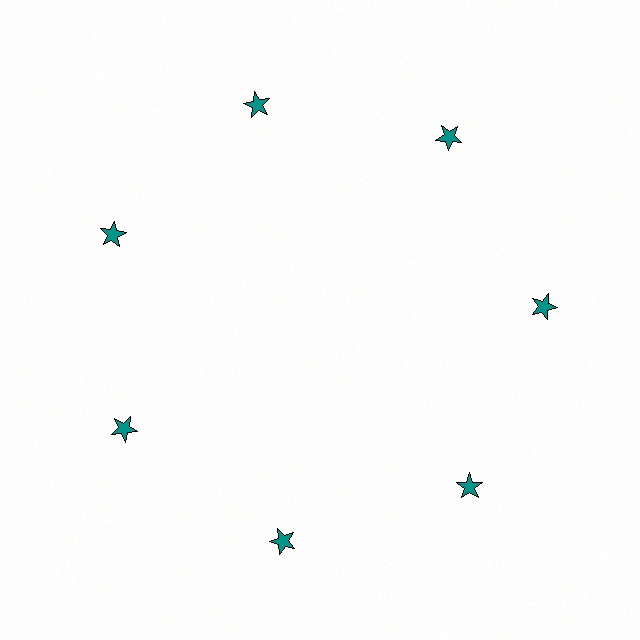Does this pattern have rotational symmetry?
Yes, this pattern has 7-fold rotational symmetry. It looks the same after rotating 51 degrees around the center.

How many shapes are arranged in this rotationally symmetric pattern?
There are 7 shapes, arranged in 7 groups of 1.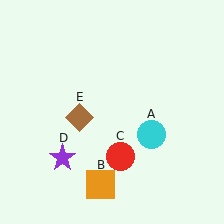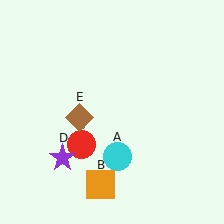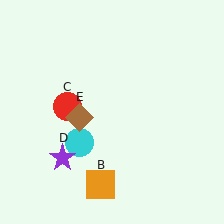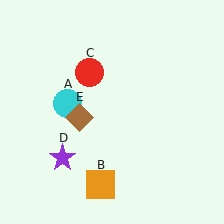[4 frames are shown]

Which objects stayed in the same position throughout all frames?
Orange square (object B) and purple star (object D) and brown diamond (object E) remained stationary.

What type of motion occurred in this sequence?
The cyan circle (object A), red circle (object C) rotated clockwise around the center of the scene.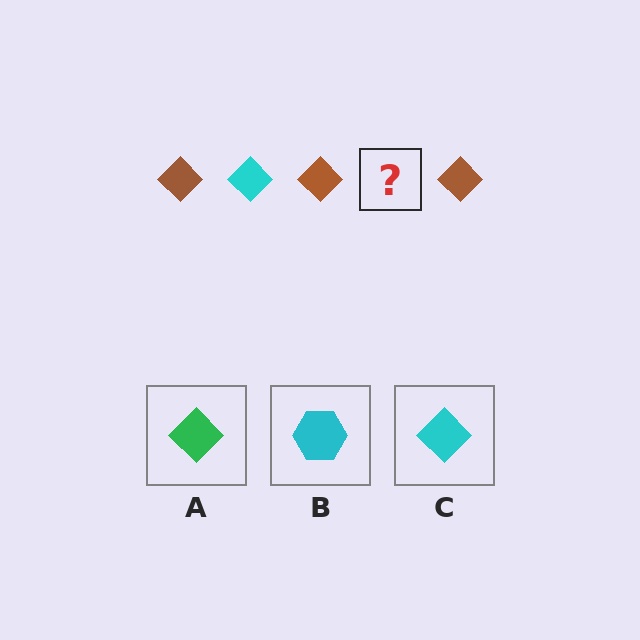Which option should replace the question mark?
Option C.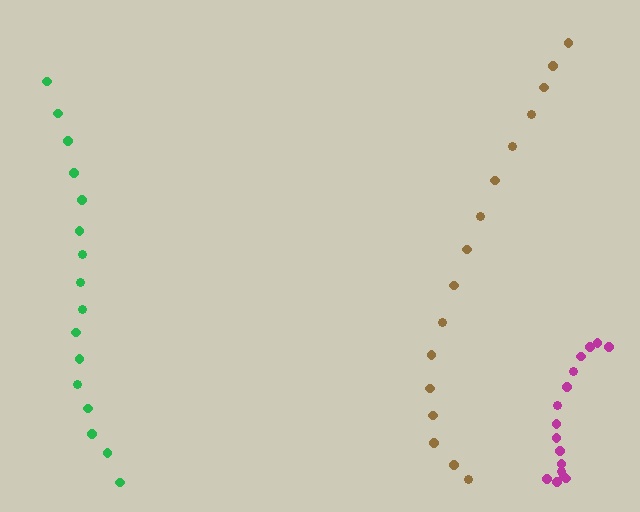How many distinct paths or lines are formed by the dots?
There are 3 distinct paths.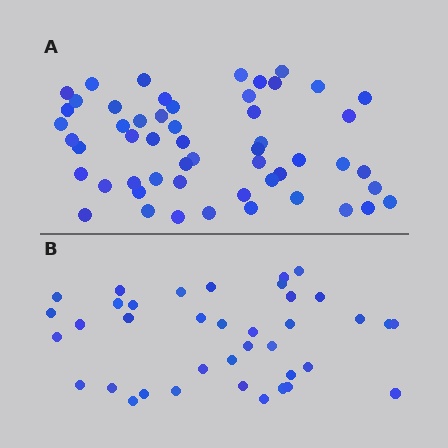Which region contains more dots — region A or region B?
Region A (the top region) has more dots.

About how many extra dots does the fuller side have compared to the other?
Region A has approximately 15 more dots than region B.